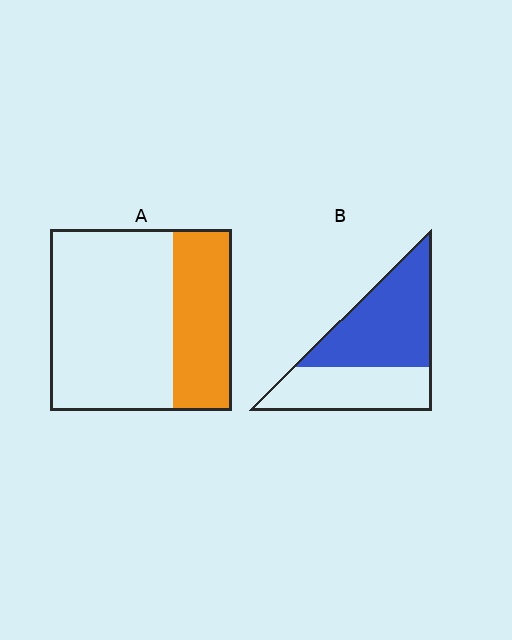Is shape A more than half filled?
No.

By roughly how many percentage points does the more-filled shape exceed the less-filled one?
By roughly 25 percentage points (B over A).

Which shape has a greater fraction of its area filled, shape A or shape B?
Shape B.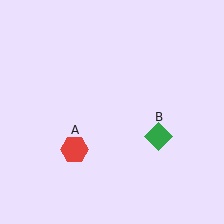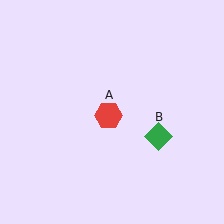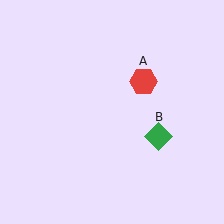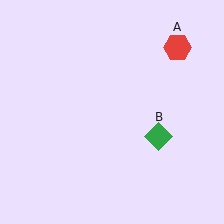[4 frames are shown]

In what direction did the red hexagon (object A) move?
The red hexagon (object A) moved up and to the right.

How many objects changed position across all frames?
1 object changed position: red hexagon (object A).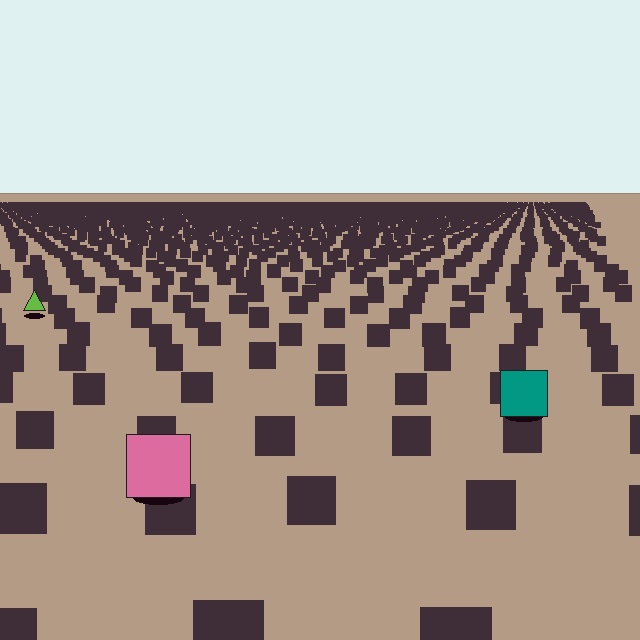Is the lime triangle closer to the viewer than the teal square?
No. The teal square is closer — you can tell from the texture gradient: the ground texture is coarser near it.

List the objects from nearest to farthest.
From nearest to farthest: the pink square, the teal square, the lime triangle.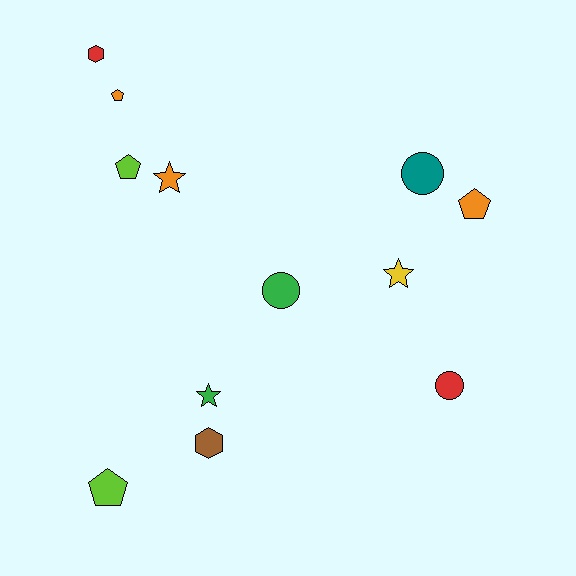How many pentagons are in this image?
There are 4 pentagons.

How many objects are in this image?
There are 12 objects.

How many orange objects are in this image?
There are 3 orange objects.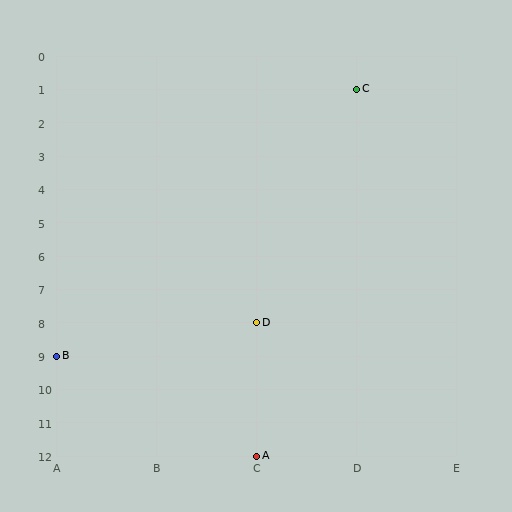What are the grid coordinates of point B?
Point B is at grid coordinates (A, 9).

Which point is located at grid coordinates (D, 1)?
Point C is at (D, 1).